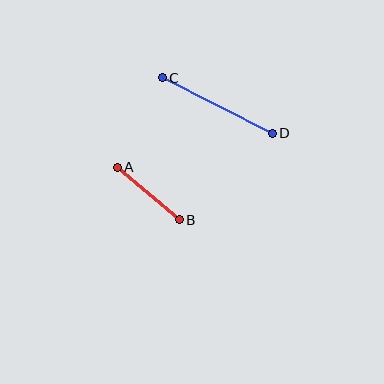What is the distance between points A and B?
The distance is approximately 81 pixels.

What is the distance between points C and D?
The distance is approximately 124 pixels.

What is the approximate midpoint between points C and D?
The midpoint is at approximately (217, 106) pixels.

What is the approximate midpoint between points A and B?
The midpoint is at approximately (148, 193) pixels.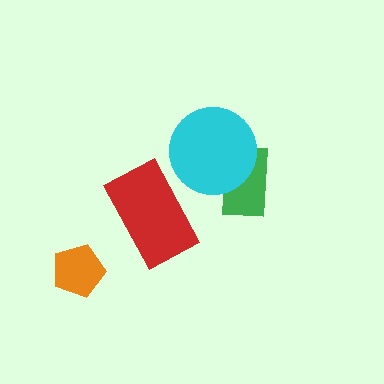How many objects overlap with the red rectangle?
0 objects overlap with the red rectangle.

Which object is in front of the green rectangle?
The cyan circle is in front of the green rectangle.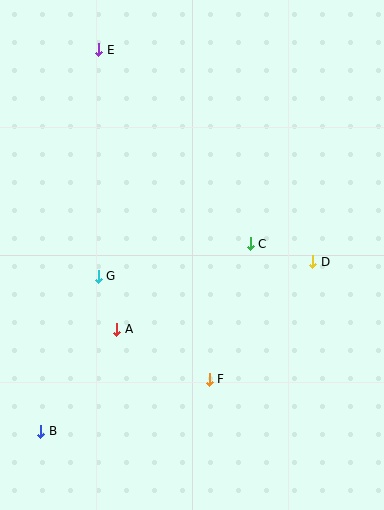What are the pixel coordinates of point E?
Point E is at (99, 50).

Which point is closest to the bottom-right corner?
Point F is closest to the bottom-right corner.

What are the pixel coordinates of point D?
Point D is at (313, 262).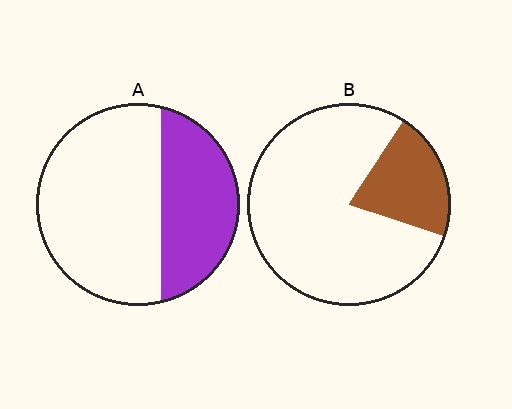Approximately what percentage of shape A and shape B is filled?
A is approximately 35% and B is approximately 20%.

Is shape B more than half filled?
No.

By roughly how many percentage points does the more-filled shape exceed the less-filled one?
By roughly 15 percentage points (A over B).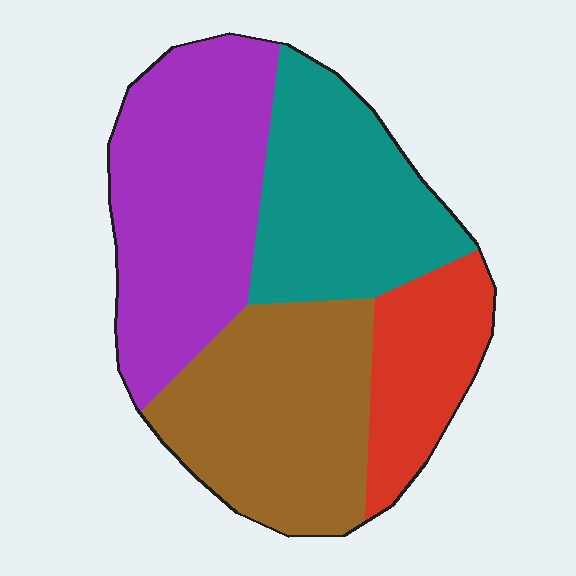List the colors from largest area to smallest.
From largest to smallest: purple, brown, teal, red.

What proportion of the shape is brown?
Brown takes up between a quarter and a half of the shape.